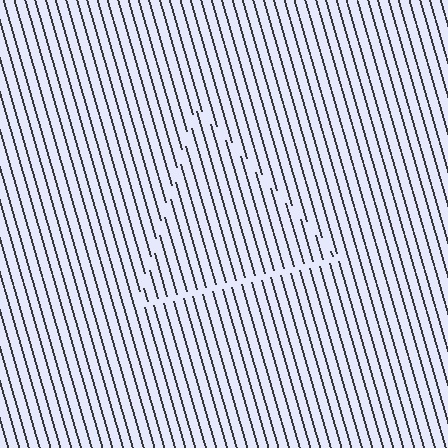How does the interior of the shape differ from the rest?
The interior of the shape contains the same grating, shifted by half a period — the contour is defined by the phase discontinuity where line-ends from the inner and outer gratings abut.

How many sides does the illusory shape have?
3 sides — the line-ends trace a triangle.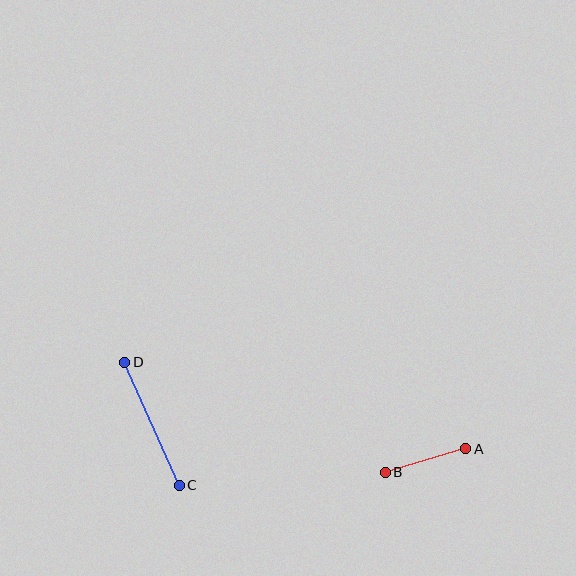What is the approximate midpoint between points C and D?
The midpoint is at approximately (152, 424) pixels.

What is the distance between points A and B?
The distance is approximately 84 pixels.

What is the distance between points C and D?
The distance is approximately 134 pixels.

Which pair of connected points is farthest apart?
Points C and D are farthest apart.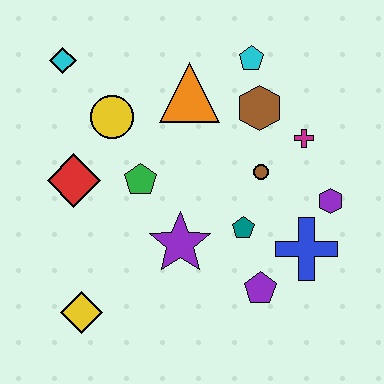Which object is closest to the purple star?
The teal pentagon is closest to the purple star.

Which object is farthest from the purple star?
The cyan diamond is farthest from the purple star.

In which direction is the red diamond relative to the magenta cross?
The red diamond is to the left of the magenta cross.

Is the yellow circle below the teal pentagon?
No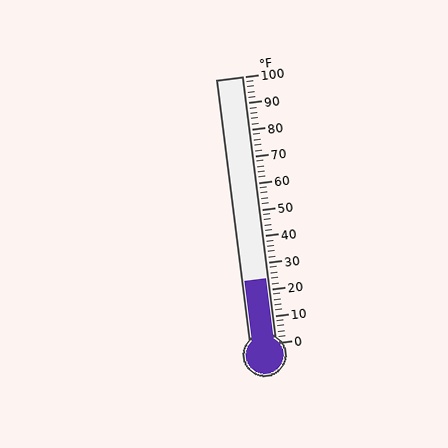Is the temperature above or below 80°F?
The temperature is below 80°F.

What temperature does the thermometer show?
The thermometer shows approximately 24°F.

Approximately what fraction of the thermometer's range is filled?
The thermometer is filled to approximately 25% of its range.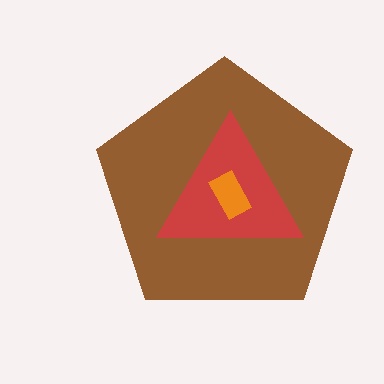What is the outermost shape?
The brown pentagon.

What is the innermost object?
The orange rectangle.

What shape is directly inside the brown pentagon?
The red triangle.